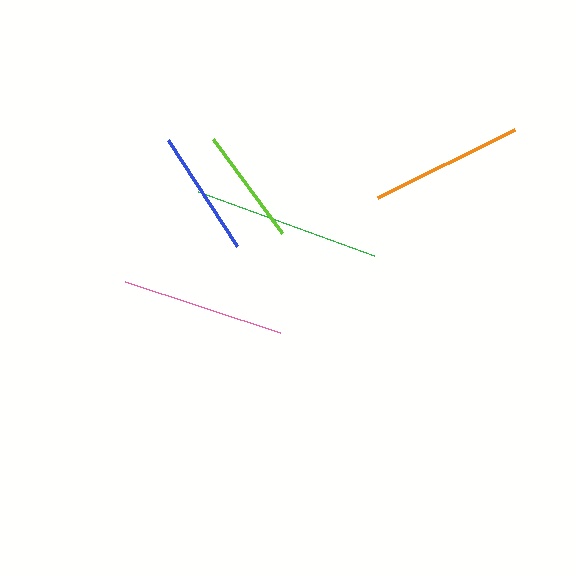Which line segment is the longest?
The green line is the longest at approximately 187 pixels.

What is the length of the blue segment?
The blue segment is approximately 127 pixels long.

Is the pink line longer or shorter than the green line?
The green line is longer than the pink line.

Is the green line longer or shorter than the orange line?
The green line is longer than the orange line.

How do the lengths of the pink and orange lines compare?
The pink and orange lines are approximately the same length.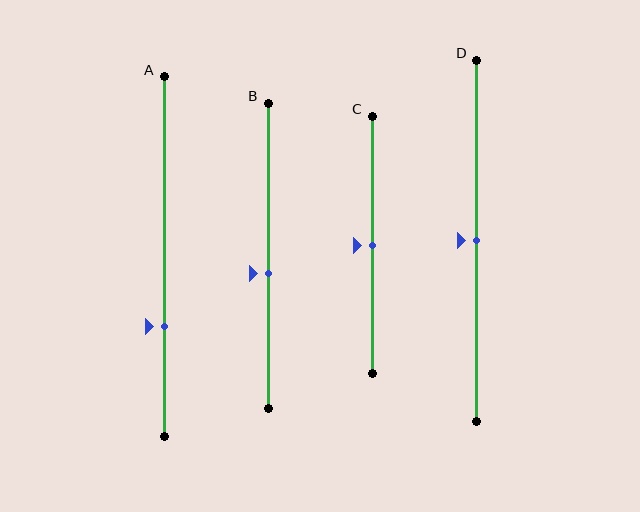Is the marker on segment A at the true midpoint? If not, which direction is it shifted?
No, the marker on segment A is shifted downward by about 19% of the segment length.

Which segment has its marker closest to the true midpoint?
Segment C has its marker closest to the true midpoint.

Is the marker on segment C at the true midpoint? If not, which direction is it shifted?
Yes, the marker on segment C is at the true midpoint.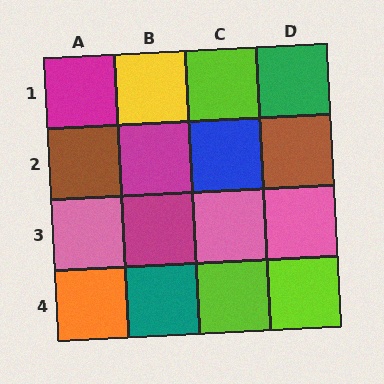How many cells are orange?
1 cell is orange.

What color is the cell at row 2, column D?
Brown.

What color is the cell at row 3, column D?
Pink.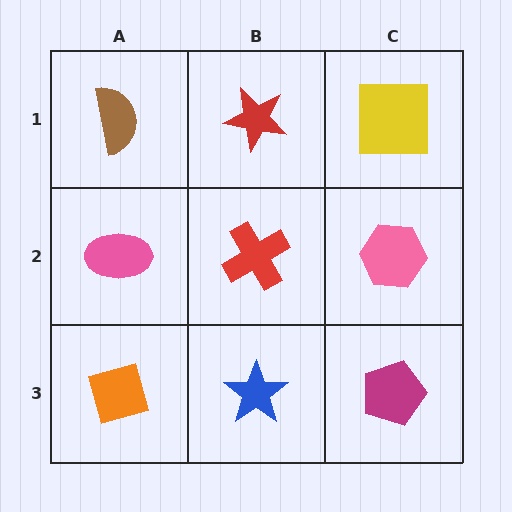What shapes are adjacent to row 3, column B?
A red cross (row 2, column B), an orange square (row 3, column A), a magenta pentagon (row 3, column C).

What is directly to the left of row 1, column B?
A brown semicircle.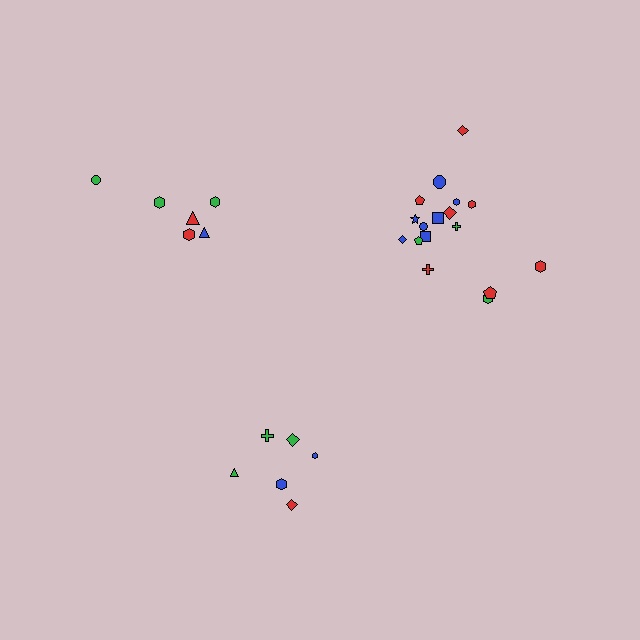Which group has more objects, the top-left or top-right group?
The top-right group.